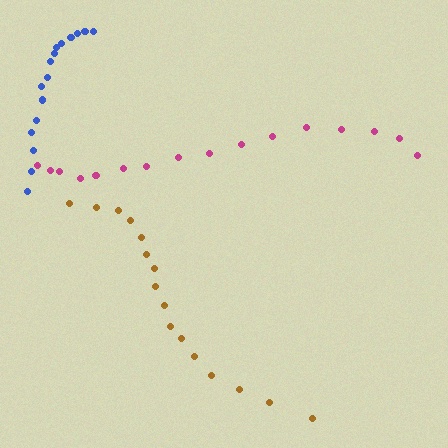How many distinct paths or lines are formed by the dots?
There are 3 distinct paths.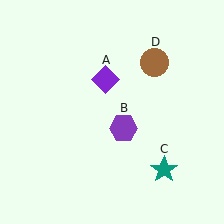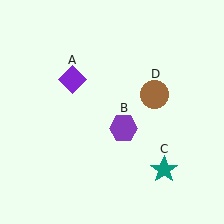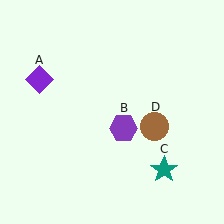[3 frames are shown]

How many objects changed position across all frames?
2 objects changed position: purple diamond (object A), brown circle (object D).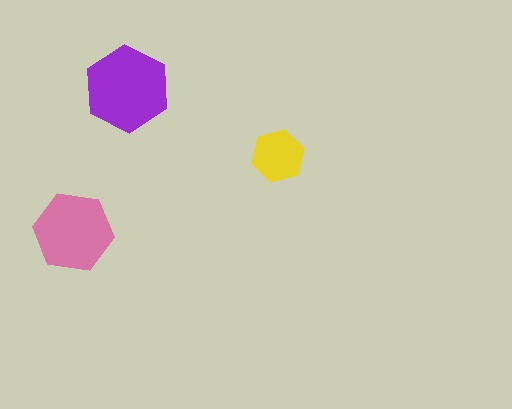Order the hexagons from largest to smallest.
the purple one, the pink one, the yellow one.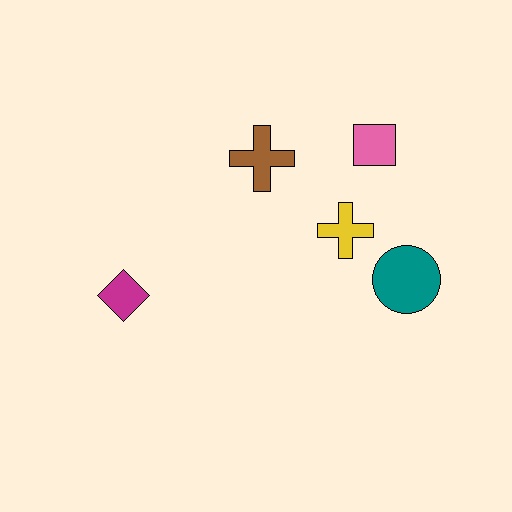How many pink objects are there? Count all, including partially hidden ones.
There is 1 pink object.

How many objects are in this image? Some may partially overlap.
There are 5 objects.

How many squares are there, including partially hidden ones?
There is 1 square.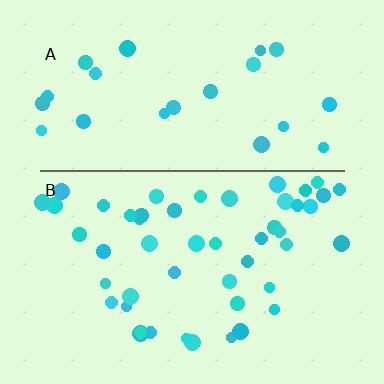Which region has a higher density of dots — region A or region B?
B (the bottom).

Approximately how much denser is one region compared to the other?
Approximately 2.1× — region B over region A.